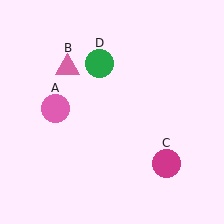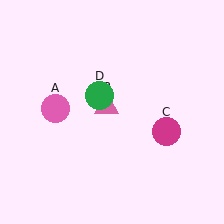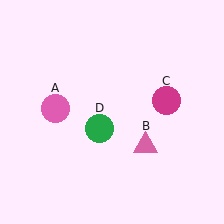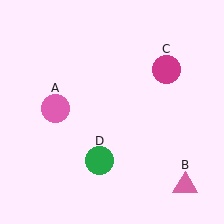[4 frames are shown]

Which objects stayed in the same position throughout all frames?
Pink circle (object A) remained stationary.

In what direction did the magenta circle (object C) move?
The magenta circle (object C) moved up.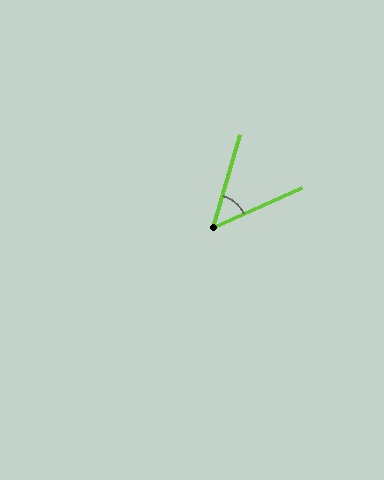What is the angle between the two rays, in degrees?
Approximately 49 degrees.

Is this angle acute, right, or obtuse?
It is acute.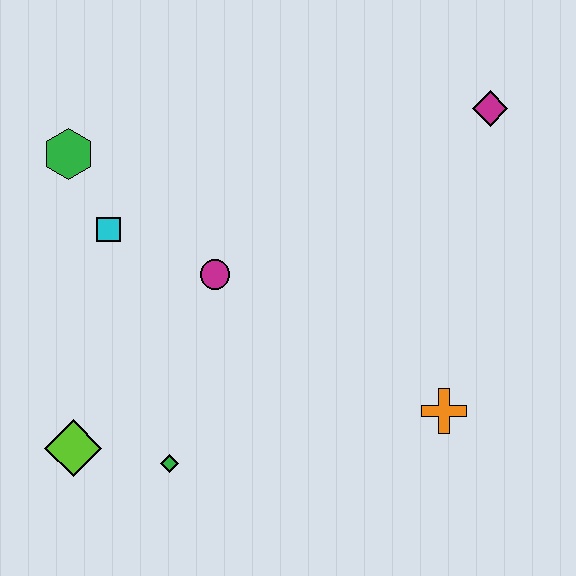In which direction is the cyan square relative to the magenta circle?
The cyan square is to the left of the magenta circle.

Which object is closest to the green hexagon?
The cyan square is closest to the green hexagon.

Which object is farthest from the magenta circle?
The magenta diamond is farthest from the magenta circle.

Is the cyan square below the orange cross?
No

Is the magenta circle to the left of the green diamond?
No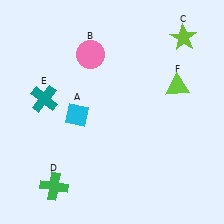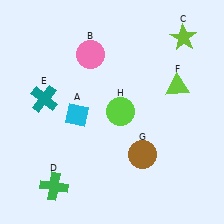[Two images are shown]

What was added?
A brown circle (G), a lime circle (H) were added in Image 2.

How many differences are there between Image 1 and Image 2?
There are 2 differences between the two images.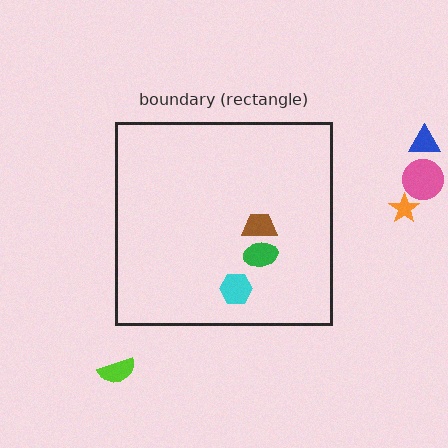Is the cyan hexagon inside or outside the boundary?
Inside.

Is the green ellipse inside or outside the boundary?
Inside.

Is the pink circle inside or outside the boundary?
Outside.